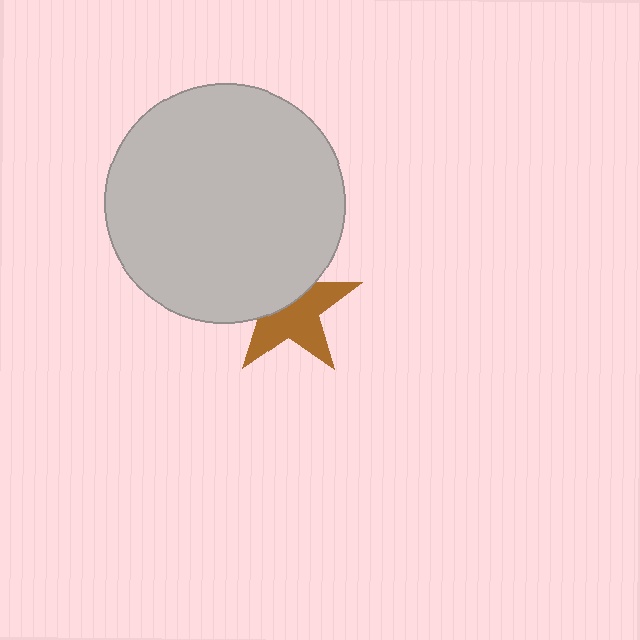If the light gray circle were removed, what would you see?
You would see the complete brown star.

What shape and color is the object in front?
The object in front is a light gray circle.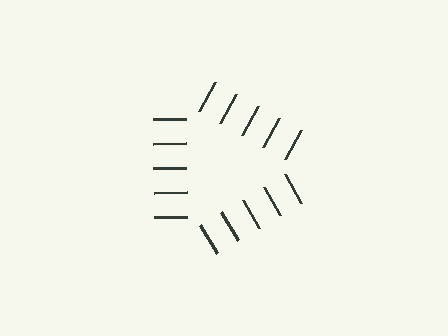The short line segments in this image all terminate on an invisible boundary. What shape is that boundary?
An illusory triangle — the line segments terminate on its edges but no continuous stroke is drawn.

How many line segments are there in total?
15 — 5 along each of the 3 edges.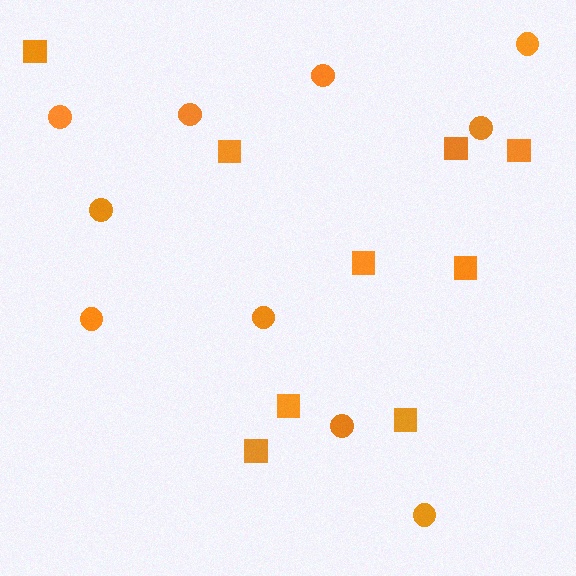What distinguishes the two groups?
There are 2 groups: one group of squares (9) and one group of circles (10).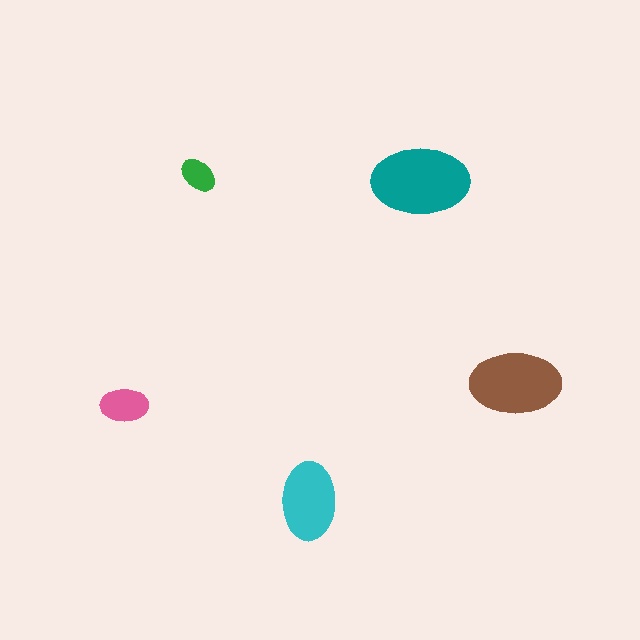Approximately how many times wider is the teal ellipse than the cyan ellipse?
About 1.5 times wider.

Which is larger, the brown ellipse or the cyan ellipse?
The brown one.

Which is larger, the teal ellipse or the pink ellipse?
The teal one.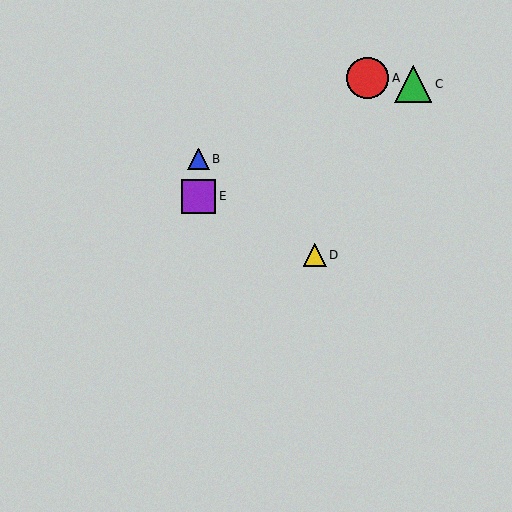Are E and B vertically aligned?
Yes, both are at x≈199.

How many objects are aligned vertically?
2 objects (B, E) are aligned vertically.